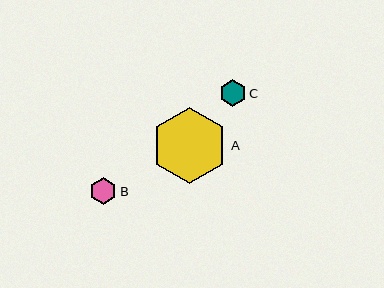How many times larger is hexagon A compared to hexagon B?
Hexagon A is approximately 2.9 times the size of hexagon B.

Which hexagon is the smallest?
Hexagon B is the smallest with a size of approximately 27 pixels.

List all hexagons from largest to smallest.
From largest to smallest: A, C, B.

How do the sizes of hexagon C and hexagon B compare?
Hexagon C and hexagon B are approximately the same size.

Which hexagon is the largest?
Hexagon A is the largest with a size of approximately 76 pixels.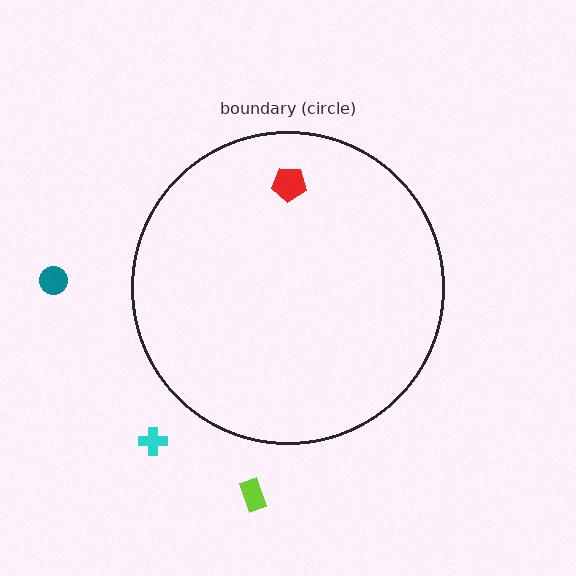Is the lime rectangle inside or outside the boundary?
Outside.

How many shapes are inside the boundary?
1 inside, 3 outside.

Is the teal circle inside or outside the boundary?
Outside.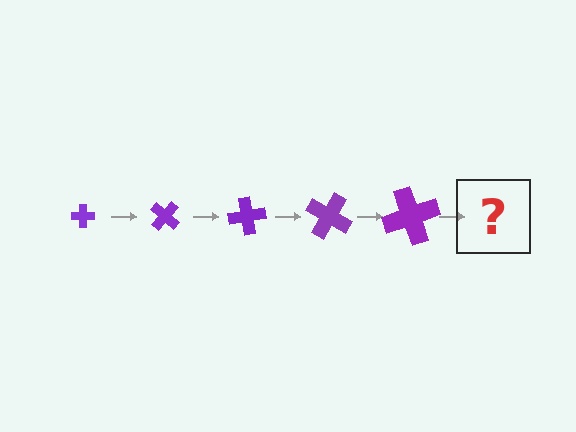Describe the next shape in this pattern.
It should be a cross, larger than the previous one and rotated 200 degrees from the start.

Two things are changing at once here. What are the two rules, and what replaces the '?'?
The two rules are that the cross grows larger each step and it rotates 40 degrees each step. The '?' should be a cross, larger than the previous one and rotated 200 degrees from the start.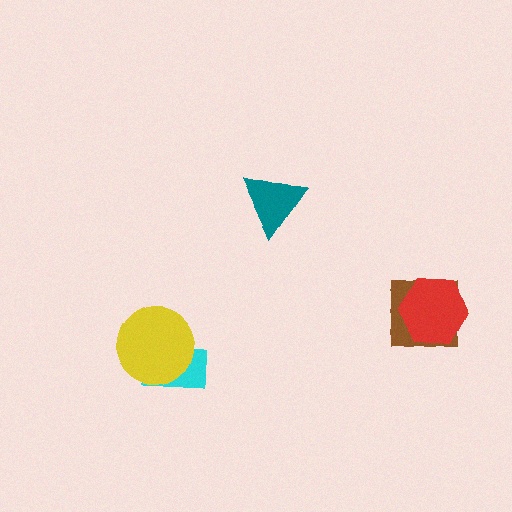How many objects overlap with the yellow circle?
1 object overlaps with the yellow circle.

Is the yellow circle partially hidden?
No, no other shape covers it.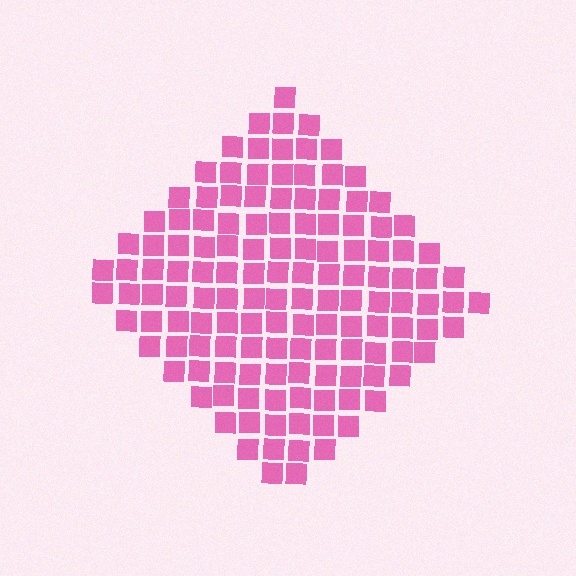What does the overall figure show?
The overall figure shows a diamond.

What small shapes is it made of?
It is made of small squares.